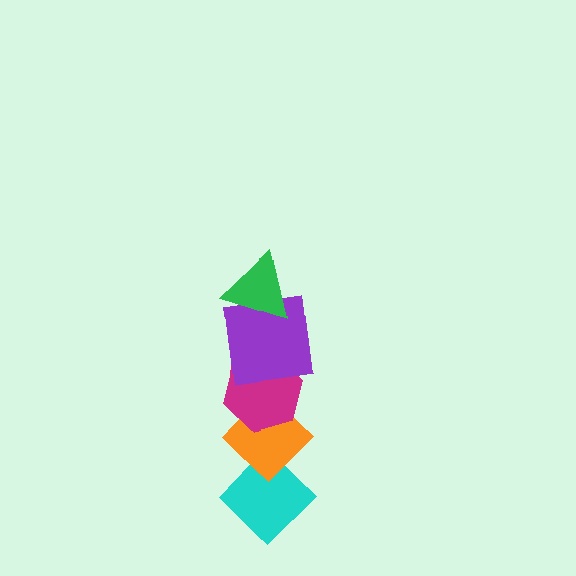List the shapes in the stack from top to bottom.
From top to bottom: the green triangle, the purple square, the magenta hexagon, the orange diamond, the cyan diamond.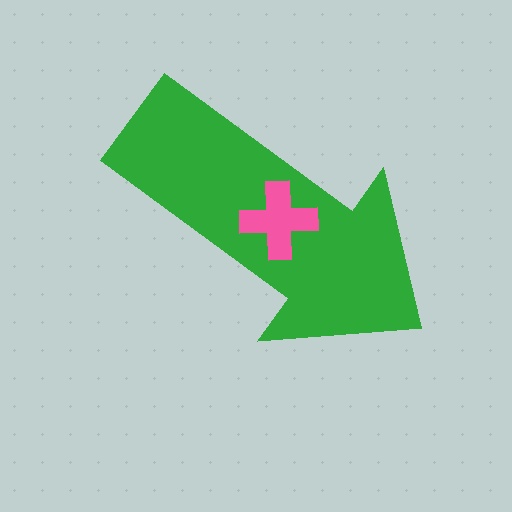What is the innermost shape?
The pink cross.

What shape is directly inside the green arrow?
The pink cross.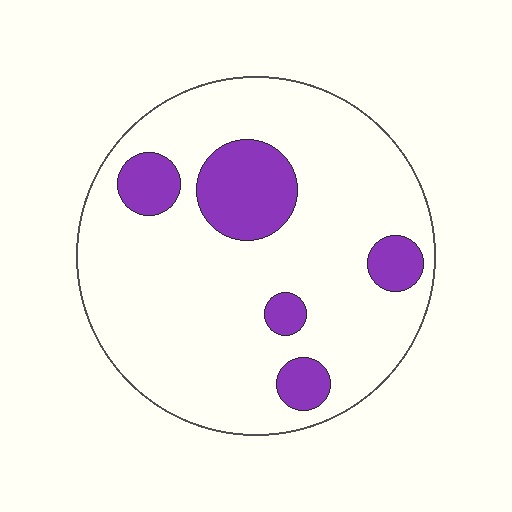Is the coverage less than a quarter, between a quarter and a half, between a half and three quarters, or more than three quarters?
Less than a quarter.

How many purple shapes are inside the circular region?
5.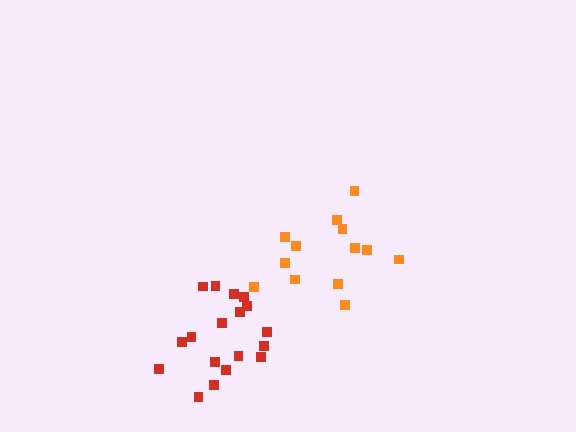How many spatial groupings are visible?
There are 2 spatial groupings.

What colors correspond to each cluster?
The clusters are colored: orange, red.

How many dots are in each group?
Group 1: 13 dots, Group 2: 18 dots (31 total).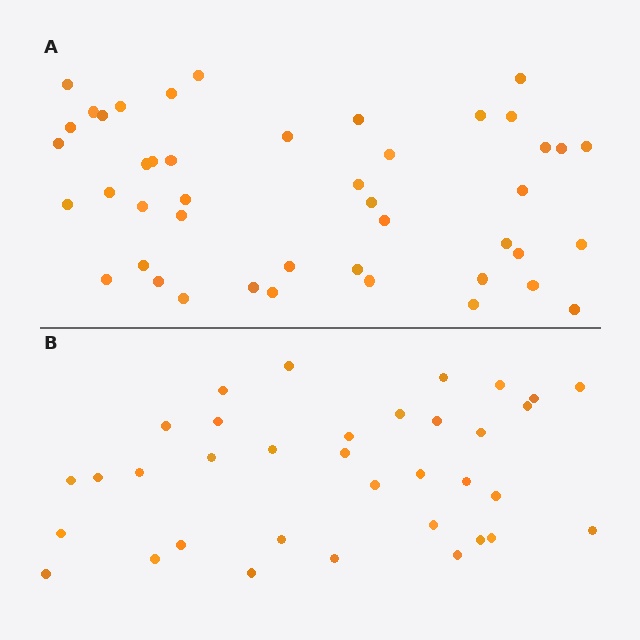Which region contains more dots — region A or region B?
Region A (the top region) has more dots.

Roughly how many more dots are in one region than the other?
Region A has roughly 10 or so more dots than region B.